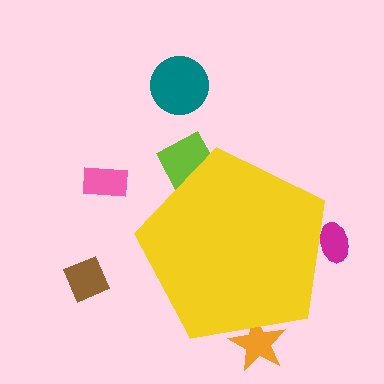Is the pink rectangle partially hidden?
No, the pink rectangle is fully visible.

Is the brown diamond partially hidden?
No, the brown diamond is fully visible.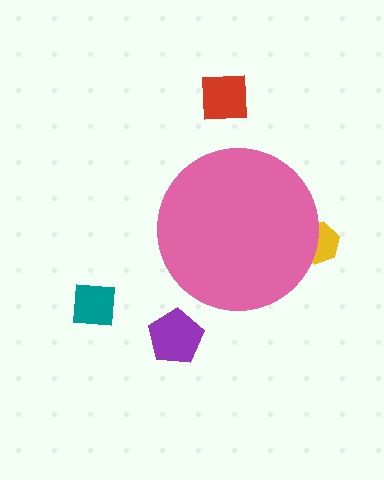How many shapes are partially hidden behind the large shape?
1 shape is partially hidden.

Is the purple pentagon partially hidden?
No, the purple pentagon is fully visible.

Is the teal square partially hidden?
No, the teal square is fully visible.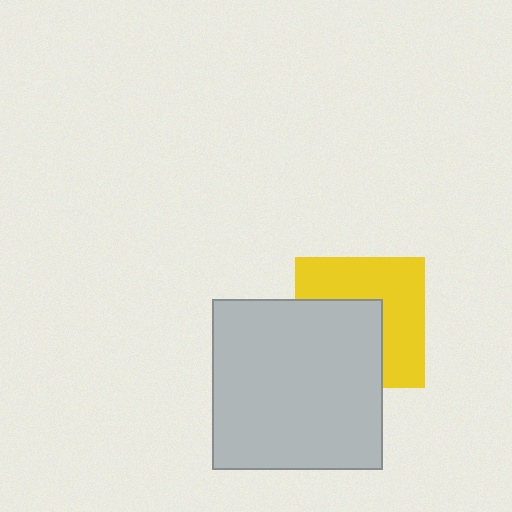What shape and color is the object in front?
The object in front is a light gray square.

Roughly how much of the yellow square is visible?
About half of it is visible (roughly 54%).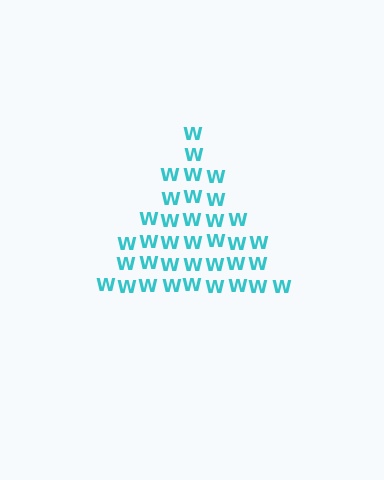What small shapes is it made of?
It is made of small letter W's.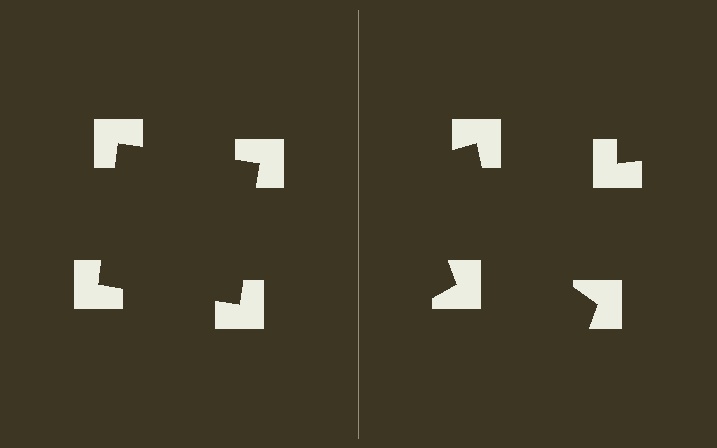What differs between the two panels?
The notched squares are positioned identically on both sides; only the wedge orientations differ. On the left they align to a square; on the right they are misaligned.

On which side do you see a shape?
An illusory square appears on the left side. On the right side the wedge cuts are rotated, so no coherent shape forms.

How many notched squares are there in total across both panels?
8 — 4 on each side.